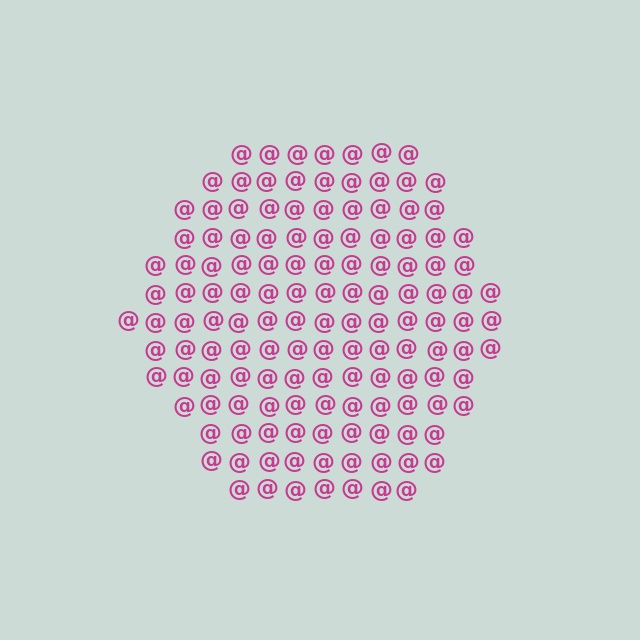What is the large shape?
The large shape is a hexagon.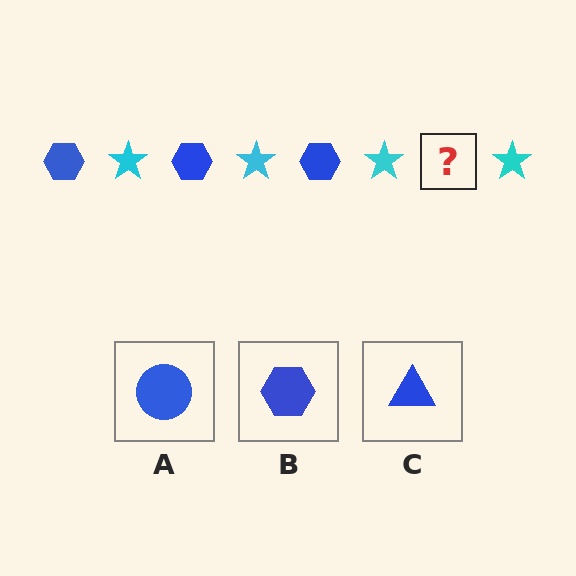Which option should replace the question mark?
Option B.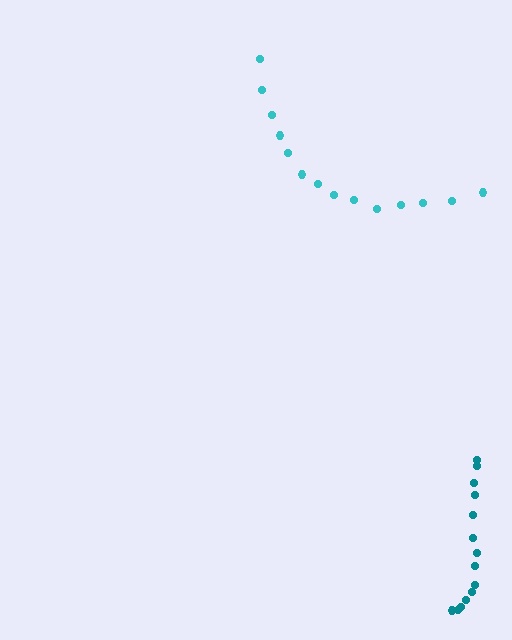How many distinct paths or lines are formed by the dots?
There are 2 distinct paths.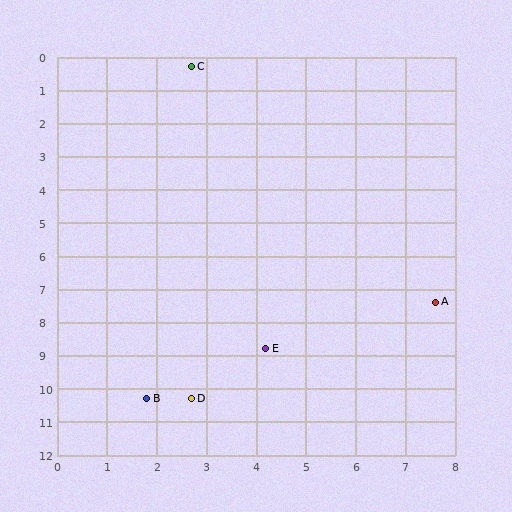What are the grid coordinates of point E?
Point E is at approximately (4.2, 8.8).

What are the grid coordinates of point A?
Point A is at approximately (7.6, 7.4).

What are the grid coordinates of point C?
Point C is at approximately (2.7, 0.3).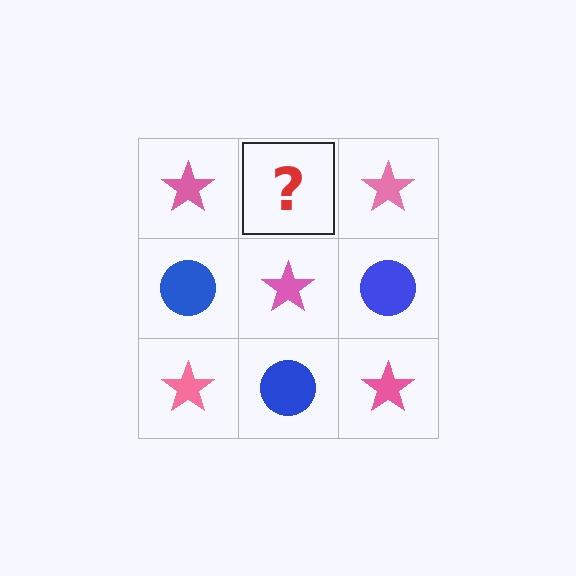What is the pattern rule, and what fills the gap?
The rule is that it alternates pink star and blue circle in a checkerboard pattern. The gap should be filled with a blue circle.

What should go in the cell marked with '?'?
The missing cell should contain a blue circle.